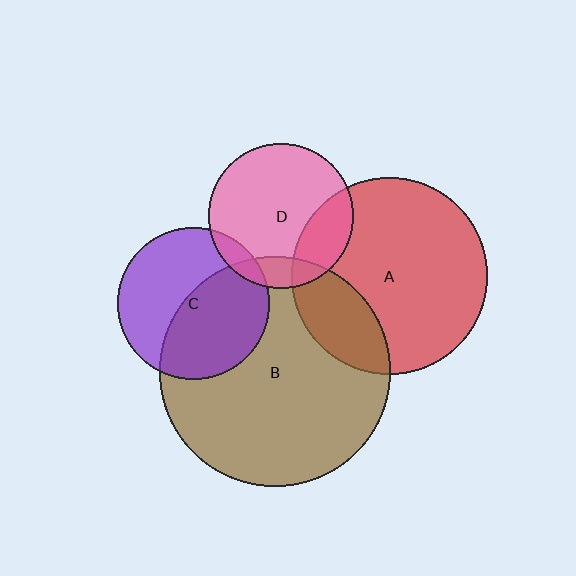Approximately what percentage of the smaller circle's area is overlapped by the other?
Approximately 10%.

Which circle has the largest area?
Circle B (brown).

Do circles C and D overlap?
Yes.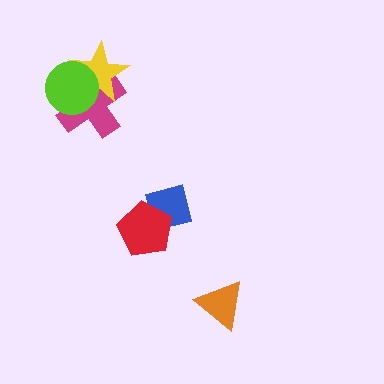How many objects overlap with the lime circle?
2 objects overlap with the lime circle.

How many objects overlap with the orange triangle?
0 objects overlap with the orange triangle.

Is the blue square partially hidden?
Yes, it is partially covered by another shape.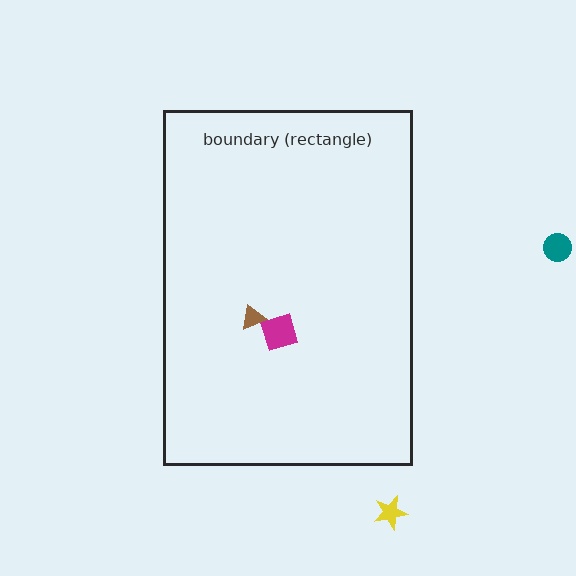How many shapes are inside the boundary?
2 inside, 2 outside.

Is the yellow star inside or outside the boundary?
Outside.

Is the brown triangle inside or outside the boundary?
Inside.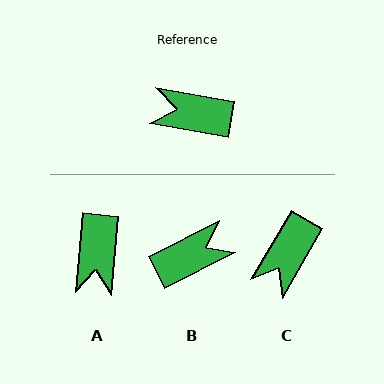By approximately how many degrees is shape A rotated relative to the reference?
Approximately 95 degrees counter-clockwise.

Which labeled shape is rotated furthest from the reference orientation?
B, about 143 degrees away.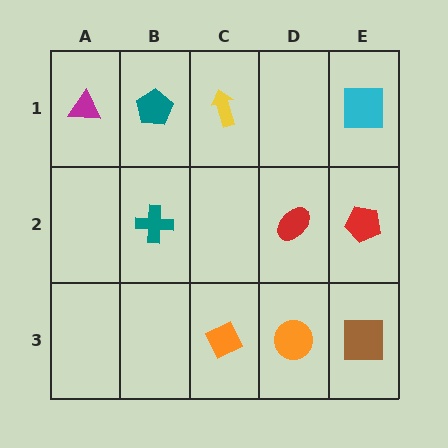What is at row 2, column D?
A red ellipse.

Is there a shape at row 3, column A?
No, that cell is empty.